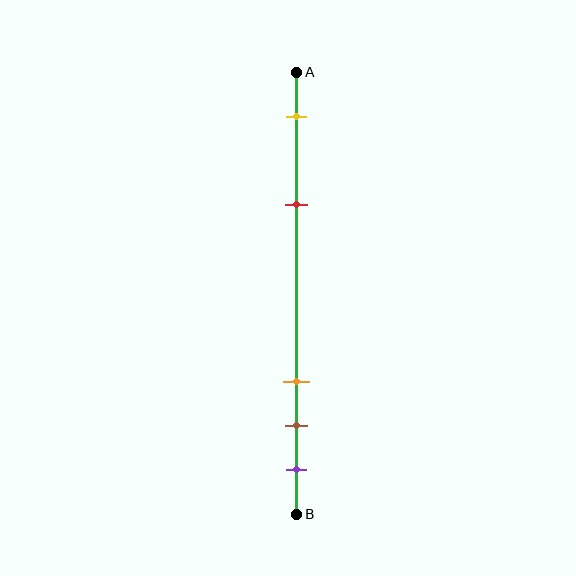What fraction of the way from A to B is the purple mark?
The purple mark is approximately 90% (0.9) of the way from A to B.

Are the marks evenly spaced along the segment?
No, the marks are not evenly spaced.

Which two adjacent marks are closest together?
The brown and purple marks are the closest adjacent pair.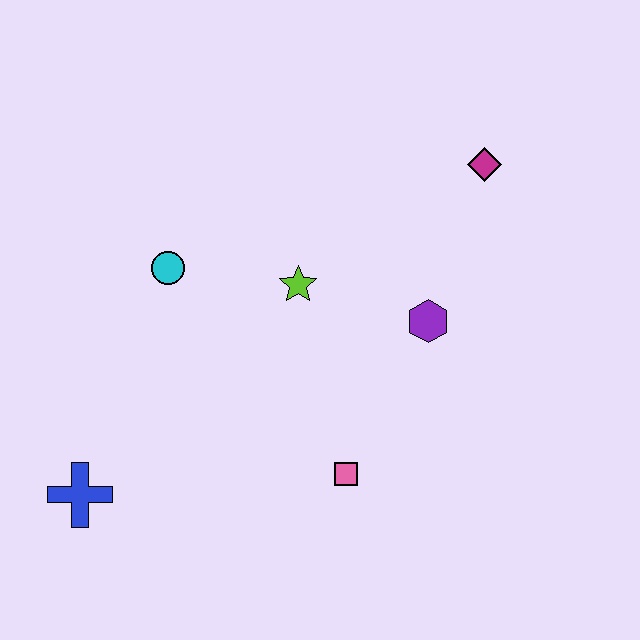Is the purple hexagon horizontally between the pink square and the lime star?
No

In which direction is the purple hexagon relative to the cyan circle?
The purple hexagon is to the right of the cyan circle.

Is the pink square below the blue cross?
No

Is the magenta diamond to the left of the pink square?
No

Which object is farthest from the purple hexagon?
The blue cross is farthest from the purple hexagon.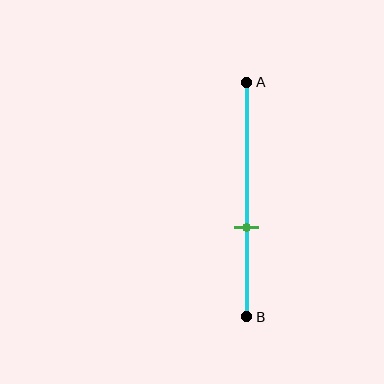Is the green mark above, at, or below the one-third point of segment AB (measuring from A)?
The green mark is below the one-third point of segment AB.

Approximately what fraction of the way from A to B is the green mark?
The green mark is approximately 60% of the way from A to B.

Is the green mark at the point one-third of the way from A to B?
No, the mark is at about 60% from A, not at the 33% one-third point.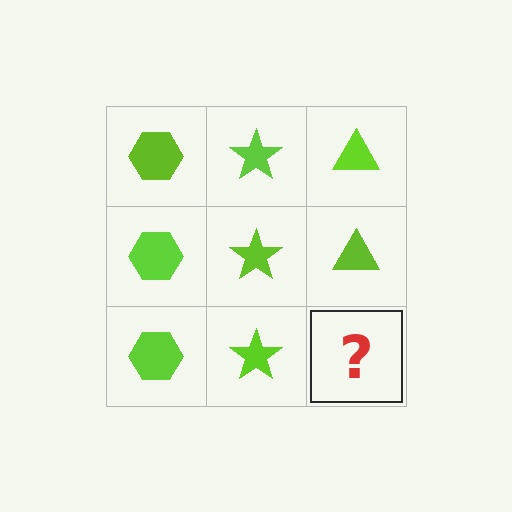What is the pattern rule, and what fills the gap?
The rule is that each column has a consistent shape. The gap should be filled with a lime triangle.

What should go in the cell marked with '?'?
The missing cell should contain a lime triangle.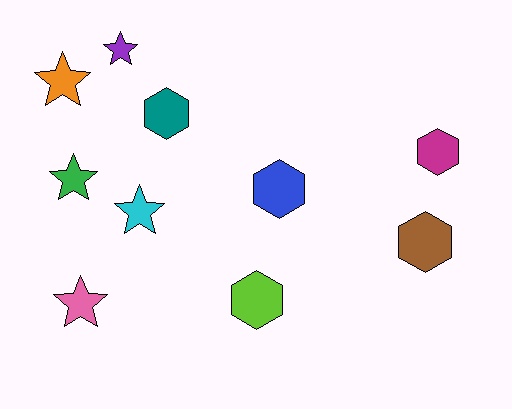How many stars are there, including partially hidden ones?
There are 5 stars.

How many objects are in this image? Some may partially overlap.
There are 10 objects.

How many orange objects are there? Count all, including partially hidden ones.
There is 1 orange object.